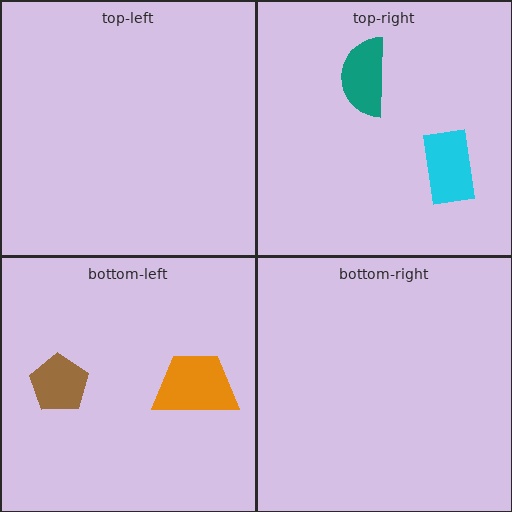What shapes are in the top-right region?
The cyan rectangle, the teal semicircle.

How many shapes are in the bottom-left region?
2.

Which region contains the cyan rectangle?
The top-right region.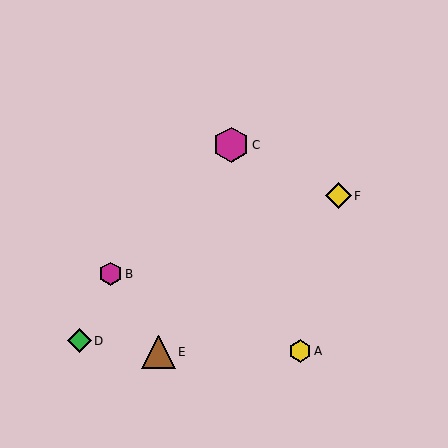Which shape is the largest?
The magenta hexagon (labeled C) is the largest.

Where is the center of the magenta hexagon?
The center of the magenta hexagon is at (111, 274).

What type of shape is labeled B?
Shape B is a magenta hexagon.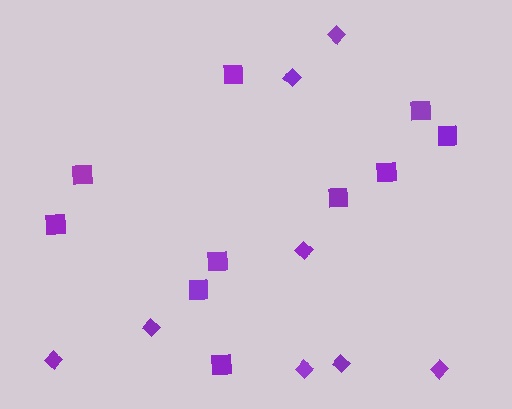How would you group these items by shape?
There are 2 groups: one group of diamonds (8) and one group of squares (10).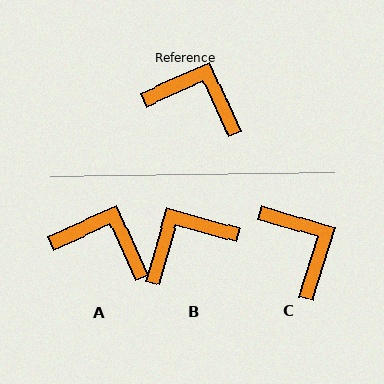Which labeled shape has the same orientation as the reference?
A.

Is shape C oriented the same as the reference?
No, it is off by about 41 degrees.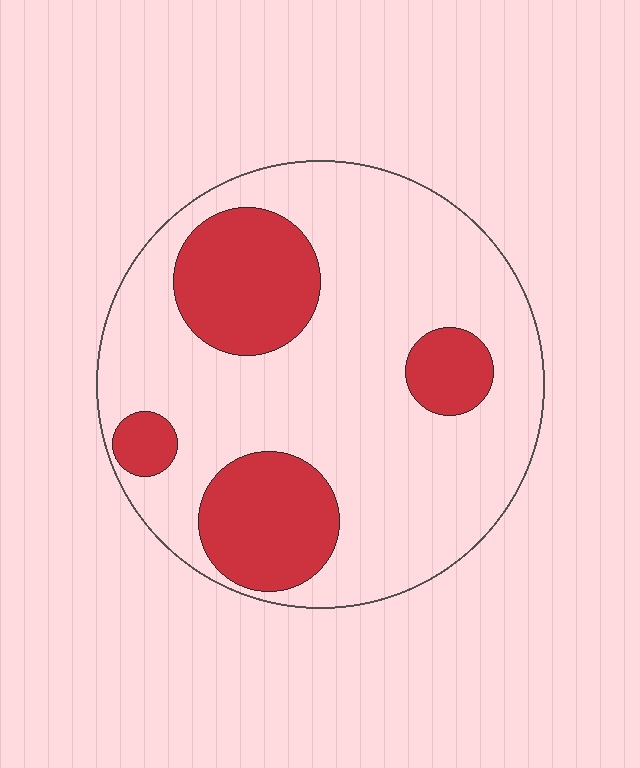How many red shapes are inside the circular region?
4.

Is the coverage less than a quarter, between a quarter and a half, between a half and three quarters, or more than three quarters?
Between a quarter and a half.